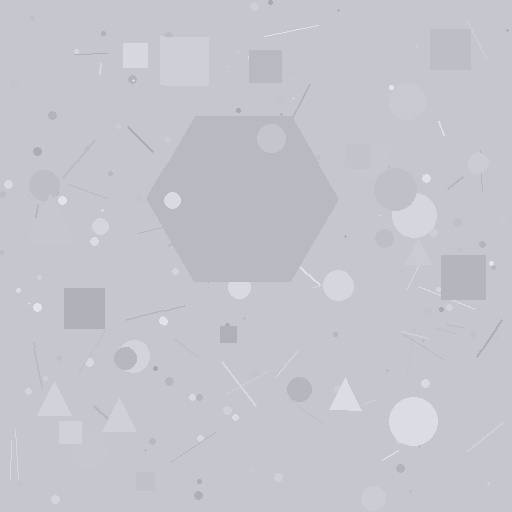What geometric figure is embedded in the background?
A hexagon is embedded in the background.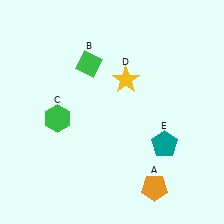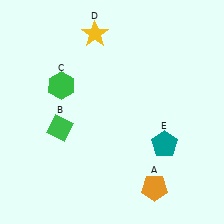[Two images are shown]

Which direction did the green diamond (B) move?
The green diamond (B) moved down.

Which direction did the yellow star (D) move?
The yellow star (D) moved up.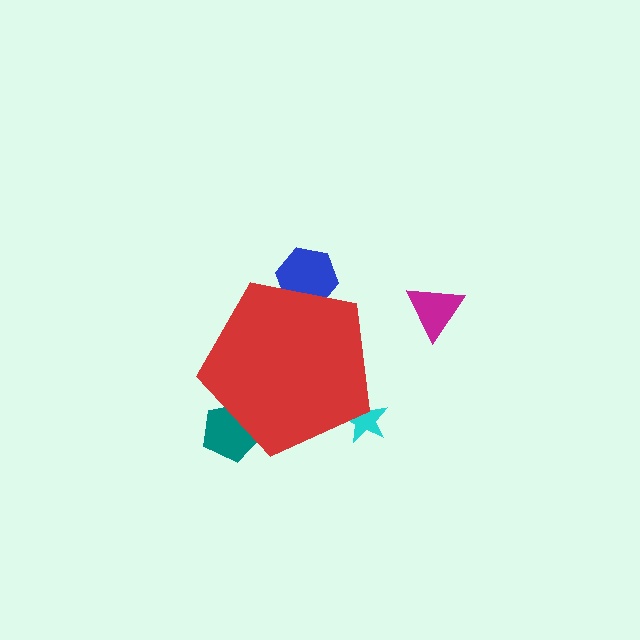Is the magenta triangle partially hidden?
No, the magenta triangle is fully visible.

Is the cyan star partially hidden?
Yes, the cyan star is partially hidden behind the red pentagon.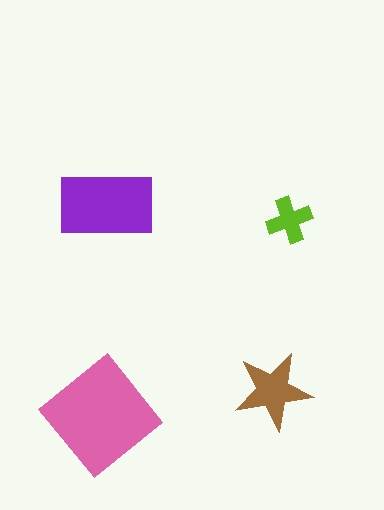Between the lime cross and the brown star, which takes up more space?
The brown star.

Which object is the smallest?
The lime cross.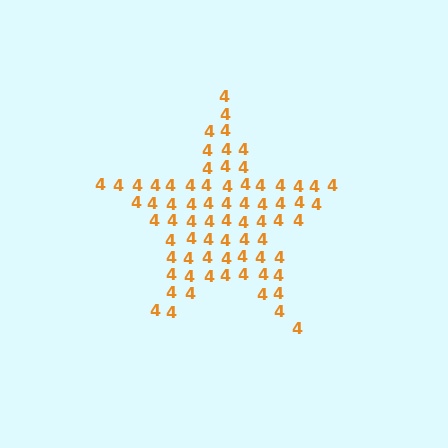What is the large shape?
The large shape is a star.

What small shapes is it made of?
It is made of small digit 4's.